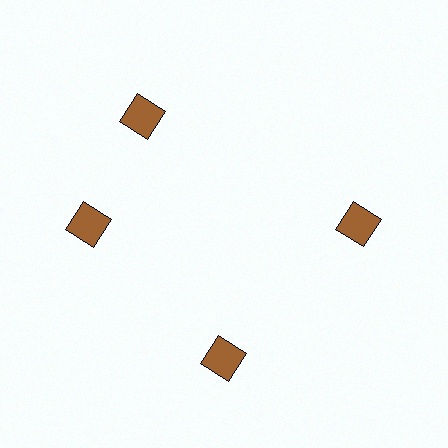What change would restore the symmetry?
The symmetry would be restored by rotating it back into even spacing with its neighbors so that all 4 diamonds sit at equal angles and equal distance from the center.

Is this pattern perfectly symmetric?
No. The 4 brown diamonds are arranged in a ring, but one element near the 12 o'clock position is rotated out of alignment along the ring, breaking the 4-fold rotational symmetry.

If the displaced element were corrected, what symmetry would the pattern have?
It would have 4-fold rotational symmetry — the pattern would map onto itself every 90 degrees.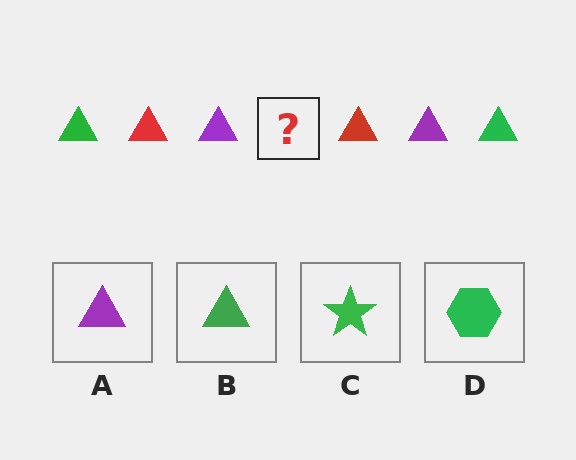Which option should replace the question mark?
Option B.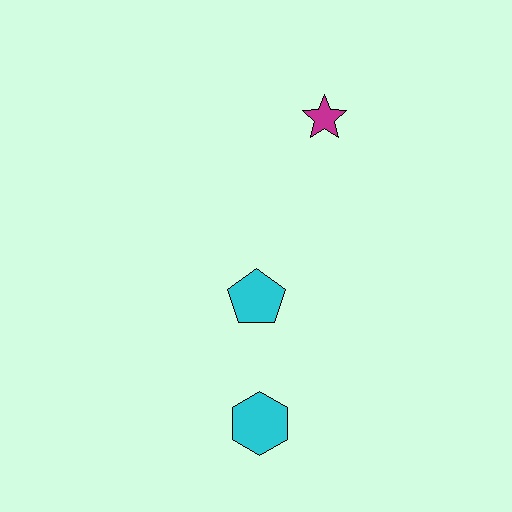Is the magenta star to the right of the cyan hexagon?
Yes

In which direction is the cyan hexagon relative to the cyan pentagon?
The cyan hexagon is below the cyan pentagon.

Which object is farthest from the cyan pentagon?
The magenta star is farthest from the cyan pentagon.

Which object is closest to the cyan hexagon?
The cyan pentagon is closest to the cyan hexagon.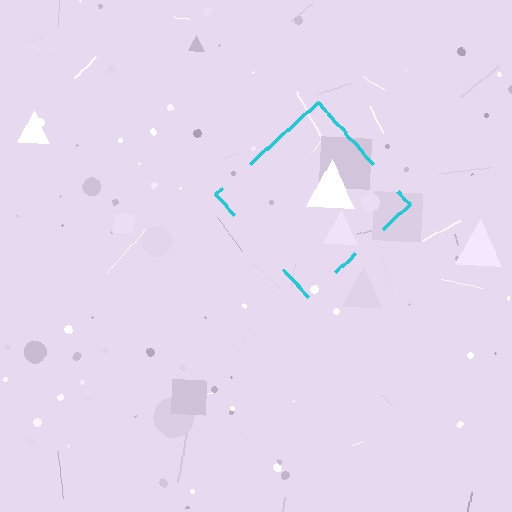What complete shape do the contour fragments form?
The contour fragments form a diamond.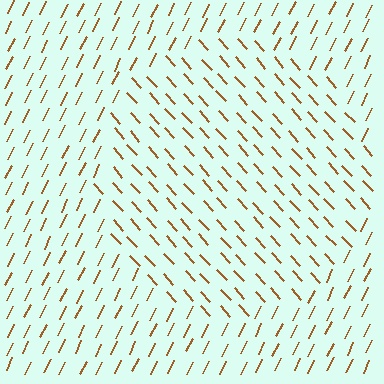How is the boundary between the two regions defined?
The boundary is defined purely by a change in line orientation (approximately 69 degrees difference). All lines are the same color and thickness.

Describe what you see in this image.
The image is filled with small brown line segments. A circle region in the image has lines oriented differently from the surrounding lines, creating a visible texture boundary.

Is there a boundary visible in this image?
Yes, there is a texture boundary formed by a change in line orientation.